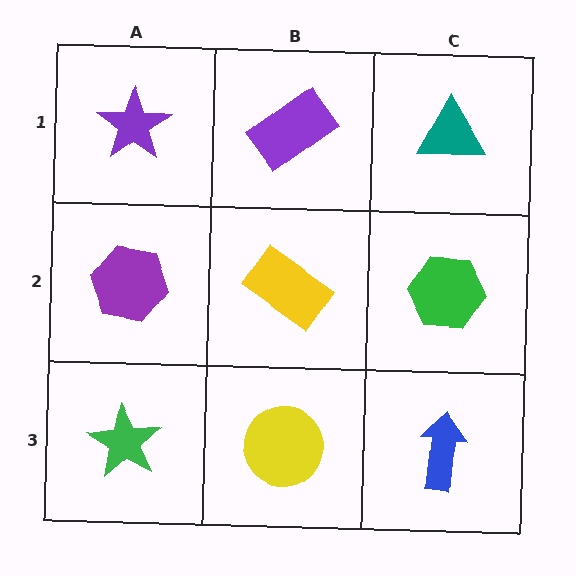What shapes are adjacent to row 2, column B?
A purple rectangle (row 1, column B), a yellow circle (row 3, column B), a purple hexagon (row 2, column A), a green hexagon (row 2, column C).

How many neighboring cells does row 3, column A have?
2.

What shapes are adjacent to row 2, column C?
A teal triangle (row 1, column C), a blue arrow (row 3, column C), a yellow rectangle (row 2, column B).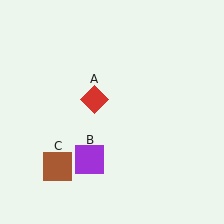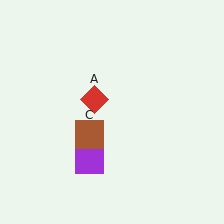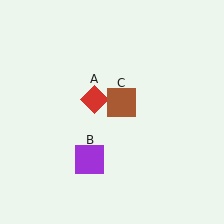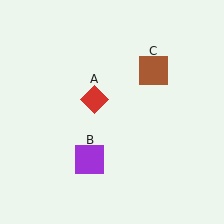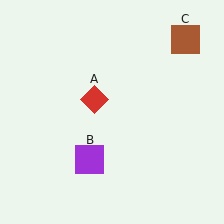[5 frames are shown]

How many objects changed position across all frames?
1 object changed position: brown square (object C).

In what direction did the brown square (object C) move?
The brown square (object C) moved up and to the right.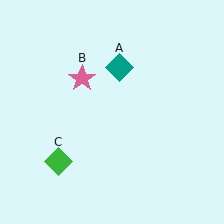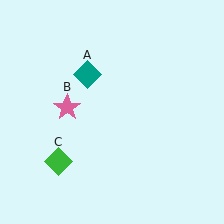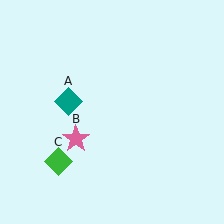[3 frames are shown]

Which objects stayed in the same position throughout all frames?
Green diamond (object C) remained stationary.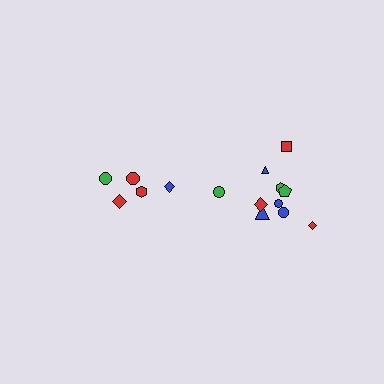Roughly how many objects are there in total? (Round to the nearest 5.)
Roughly 15 objects in total.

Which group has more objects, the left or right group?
The right group.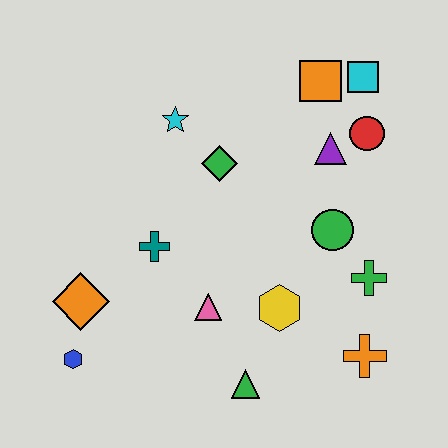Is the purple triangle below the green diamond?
No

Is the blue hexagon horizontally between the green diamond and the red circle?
No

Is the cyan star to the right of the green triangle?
No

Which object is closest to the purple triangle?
The red circle is closest to the purple triangle.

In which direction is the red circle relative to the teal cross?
The red circle is to the right of the teal cross.